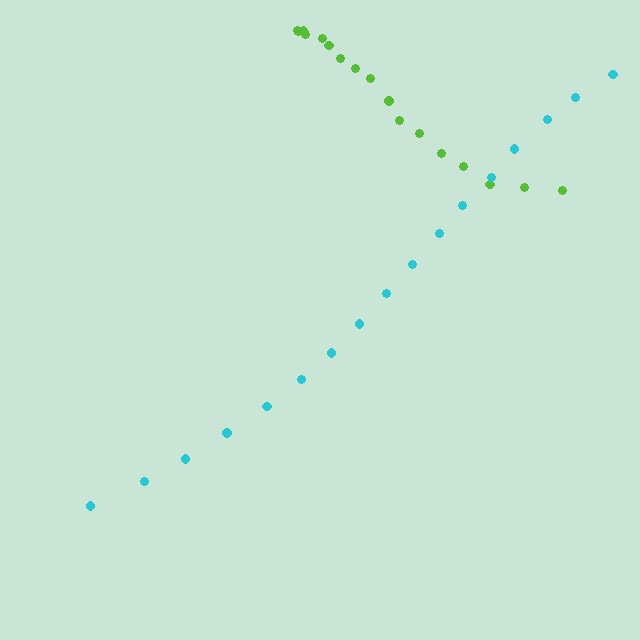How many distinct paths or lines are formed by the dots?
There are 2 distinct paths.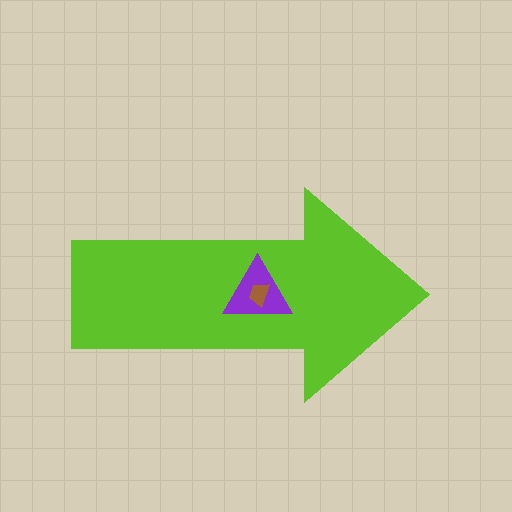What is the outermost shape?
The lime arrow.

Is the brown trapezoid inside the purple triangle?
Yes.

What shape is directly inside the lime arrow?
The purple triangle.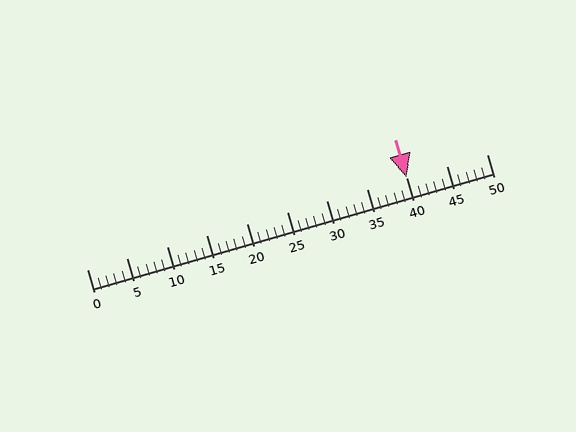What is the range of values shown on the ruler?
The ruler shows values from 0 to 50.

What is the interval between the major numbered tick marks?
The major tick marks are spaced 5 units apart.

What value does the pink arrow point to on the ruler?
The pink arrow points to approximately 40.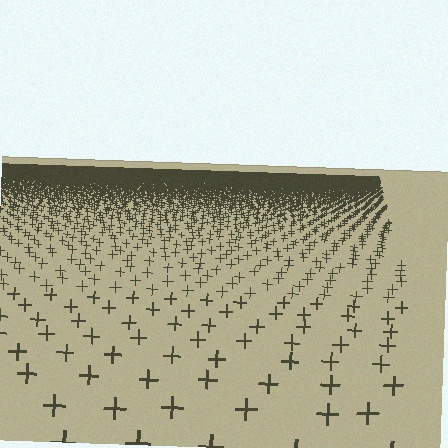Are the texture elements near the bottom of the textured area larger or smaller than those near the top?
Larger. Near the bottom, elements are closer to the viewer and appear at a bigger on-screen size.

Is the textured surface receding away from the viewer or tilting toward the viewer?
The surface is receding away from the viewer. Texture elements get smaller and denser toward the top.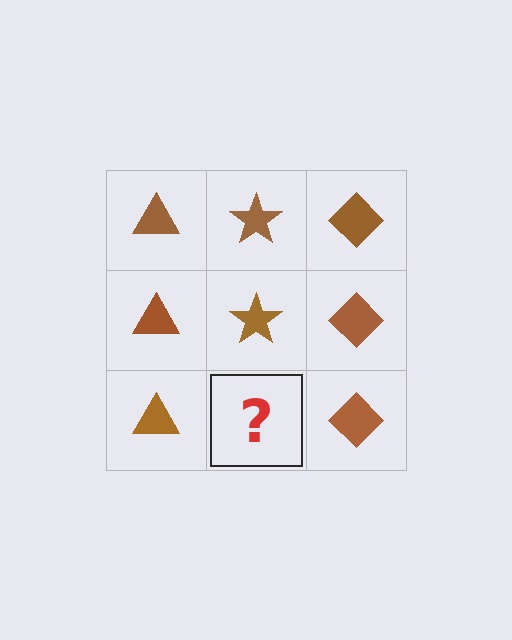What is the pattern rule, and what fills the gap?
The rule is that each column has a consistent shape. The gap should be filled with a brown star.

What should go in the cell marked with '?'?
The missing cell should contain a brown star.